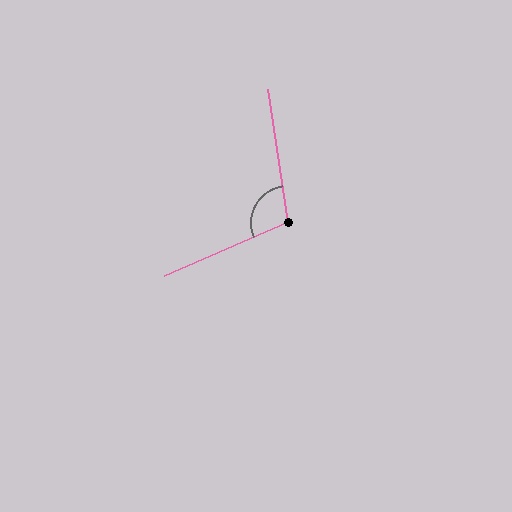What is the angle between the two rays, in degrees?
Approximately 105 degrees.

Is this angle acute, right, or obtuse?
It is obtuse.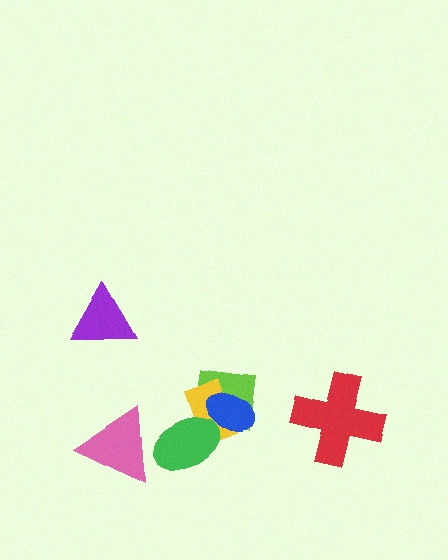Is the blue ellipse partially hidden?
Yes, it is partially covered by another shape.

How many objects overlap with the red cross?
0 objects overlap with the red cross.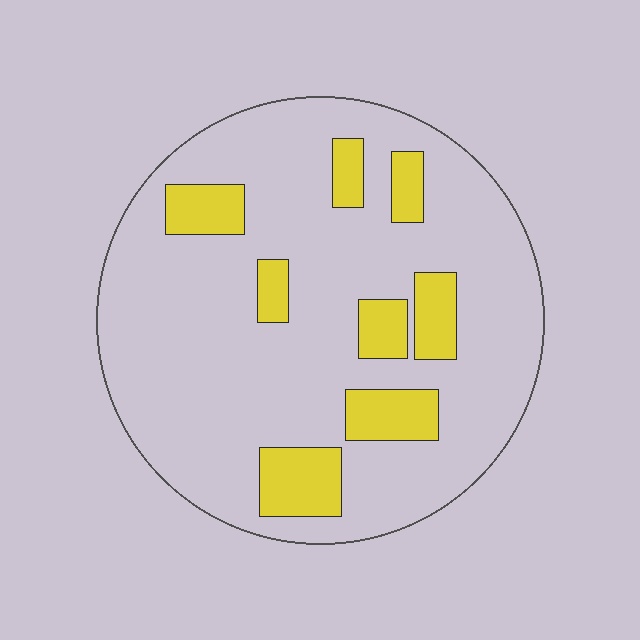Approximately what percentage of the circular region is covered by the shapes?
Approximately 20%.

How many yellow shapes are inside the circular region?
8.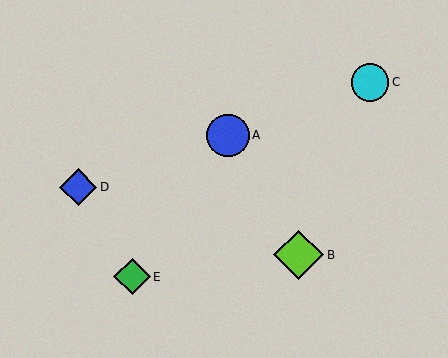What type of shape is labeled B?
Shape B is a lime diamond.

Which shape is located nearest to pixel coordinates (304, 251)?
The lime diamond (labeled B) at (299, 255) is nearest to that location.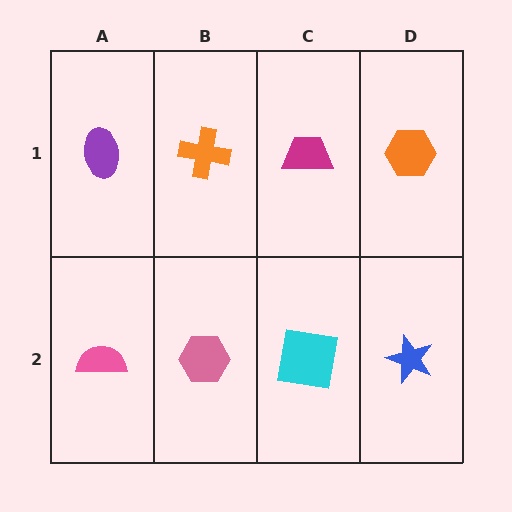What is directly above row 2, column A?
A purple ellipse.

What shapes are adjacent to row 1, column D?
A blue star (row 2, column D), a magenta trapezoid (row 1, column C).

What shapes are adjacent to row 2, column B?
An orange cross (row 1, column B), a pink semicircle (row 2, column A), a cyan square (row 2, column C).